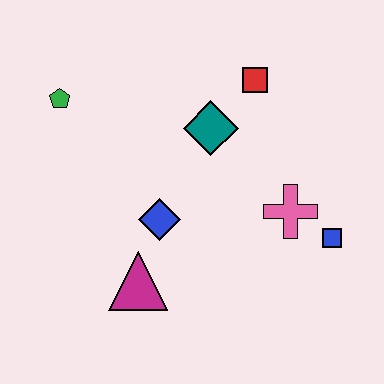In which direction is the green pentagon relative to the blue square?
The green pentagon is to the left of the blue square.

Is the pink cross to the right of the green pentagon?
Yes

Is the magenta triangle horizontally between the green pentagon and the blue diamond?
Yes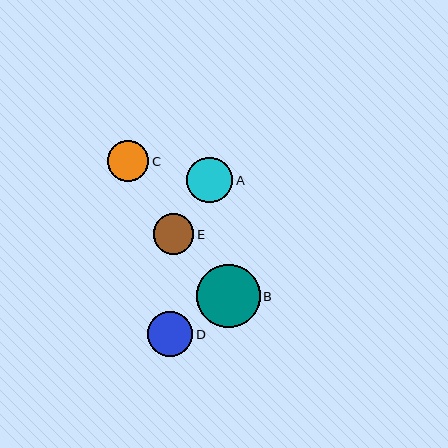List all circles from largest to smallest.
From largest to smallest: B, A, D, C, E.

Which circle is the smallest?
Circle E is the smallest with a size of approximately 40 pixels.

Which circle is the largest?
Circle B is the largest with a size of approximately 63 pixels.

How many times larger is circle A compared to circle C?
Circle A is approximately 1.1 times the size of circle C.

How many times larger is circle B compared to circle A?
Circle B is approximately 1.4 times the size of circle A.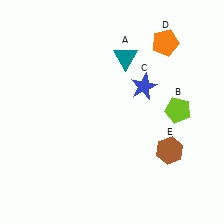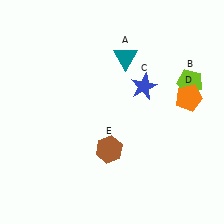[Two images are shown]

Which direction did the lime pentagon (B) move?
The lime pentagon (B) moved up.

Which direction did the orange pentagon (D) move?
The orange pentagon (D) moved down.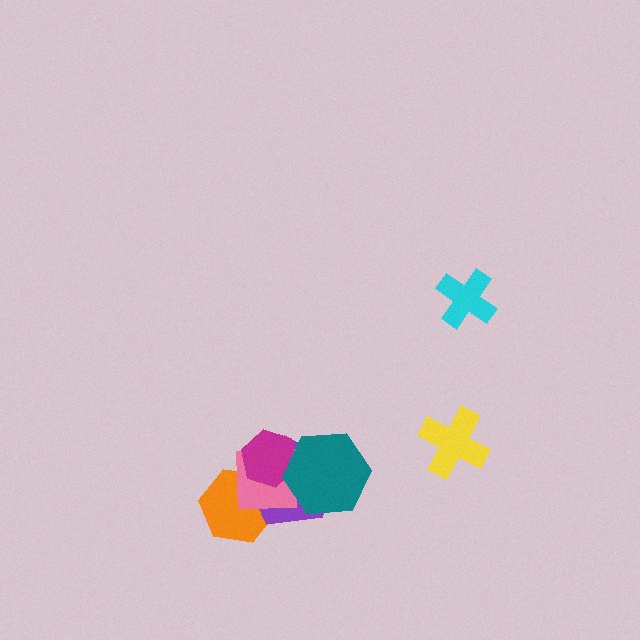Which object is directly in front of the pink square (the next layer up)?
The magenta hexagon is directly in front of the pink square.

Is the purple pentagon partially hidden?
Yes, it is partially covered by another shape.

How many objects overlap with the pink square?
4 objects overlap with the pink square.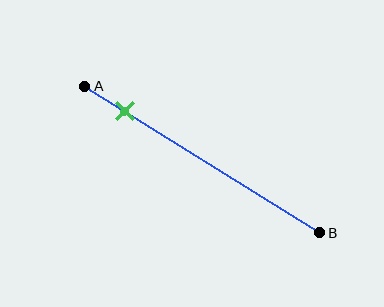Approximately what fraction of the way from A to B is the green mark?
The green mark is approximately 15% of the way from A to B.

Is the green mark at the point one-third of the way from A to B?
No, the mark is at about 15% from A, not at the 33% one-third point.